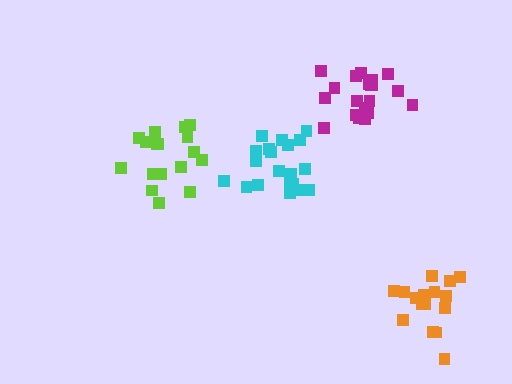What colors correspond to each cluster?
The clusters are colored: cyan, orange, magenta, lime.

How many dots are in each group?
Group 1: 20 dots, Group 2: 16 dots, Group 3: 20 dots, Group 4: 17 dots (73 total).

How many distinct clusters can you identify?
There are 4 distinct clusters.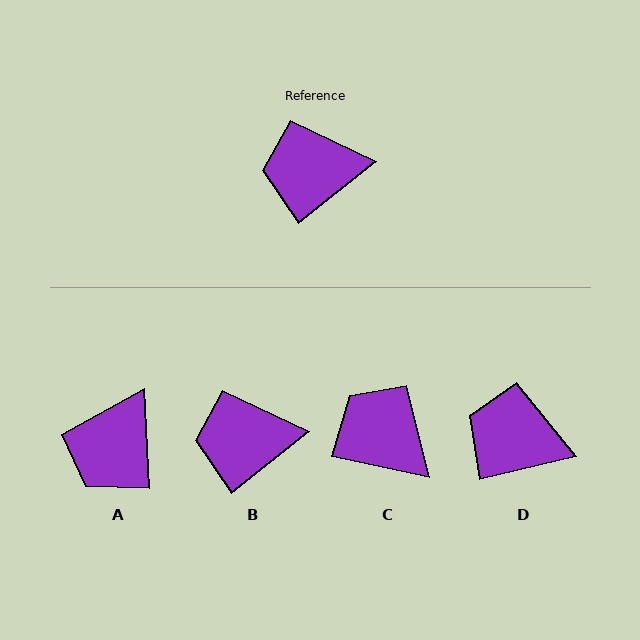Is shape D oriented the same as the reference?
No, it is off by about 26 degrees.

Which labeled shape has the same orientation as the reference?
B.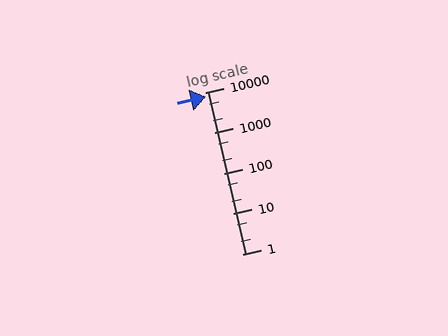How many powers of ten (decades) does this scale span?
The scale spans 4 decades, from 1 to 10000.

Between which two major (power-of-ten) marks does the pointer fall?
The pointer is between 1000 and 10000.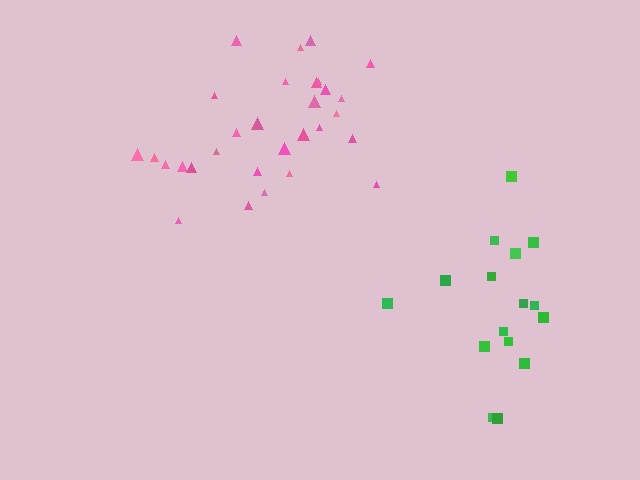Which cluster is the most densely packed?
Pink.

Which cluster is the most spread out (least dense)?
Green.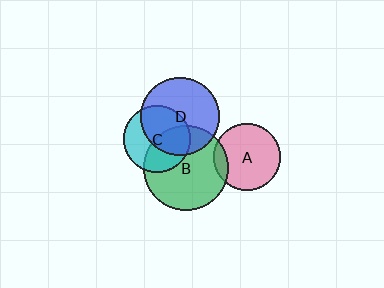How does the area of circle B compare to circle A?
Approximately 1.6 times.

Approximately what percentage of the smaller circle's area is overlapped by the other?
Approximately 10%.